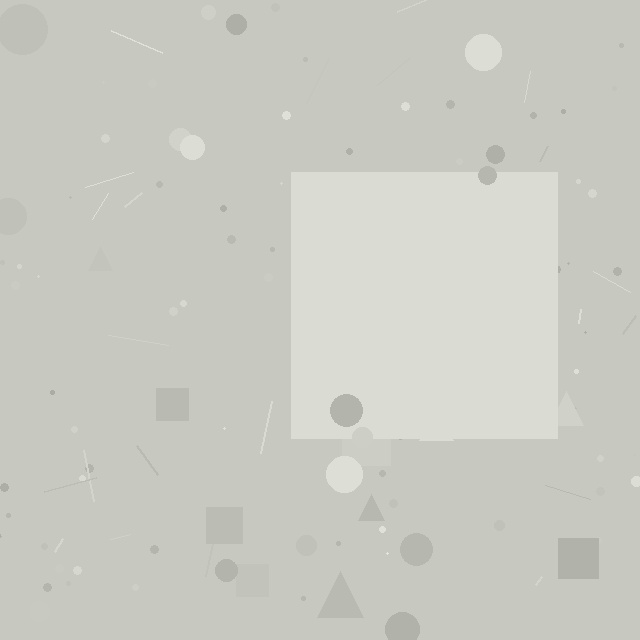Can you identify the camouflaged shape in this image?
The camouflaged shape is a square.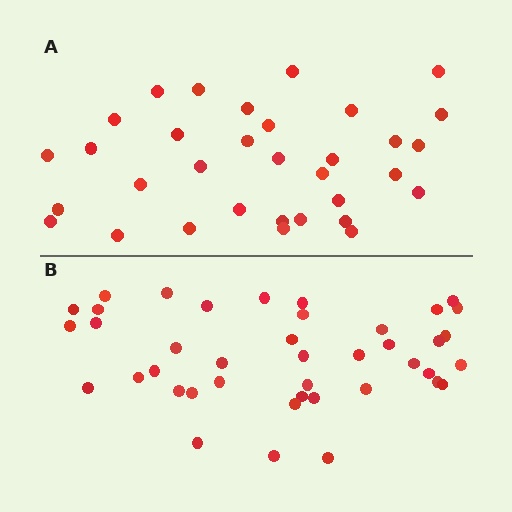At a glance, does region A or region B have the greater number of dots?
Region B (the bottom region) has more dots.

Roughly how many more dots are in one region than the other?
Region B has roughly 8 or so more dots than region A.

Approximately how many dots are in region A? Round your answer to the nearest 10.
About 30 dots. (The exact count is 33, which rounds to 30.)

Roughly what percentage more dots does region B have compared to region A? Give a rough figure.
About 25% more.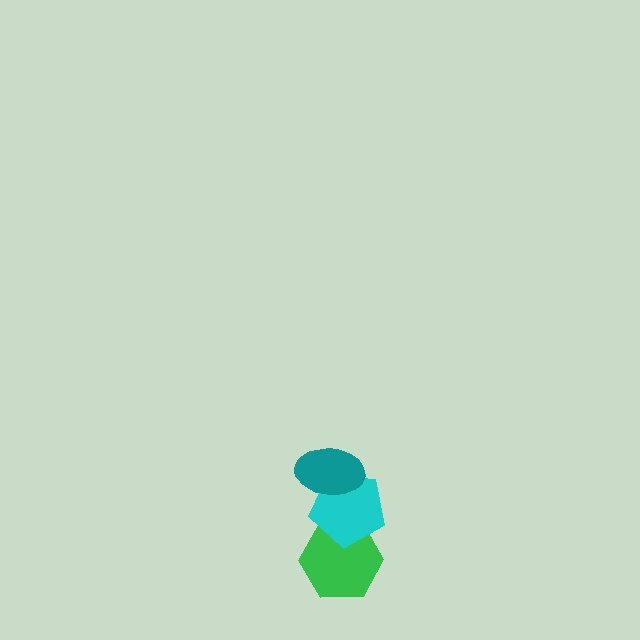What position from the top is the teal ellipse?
The teal ellipse is 1st from the top.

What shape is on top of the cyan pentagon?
The teal ellipse is on top of the cyan pentagon.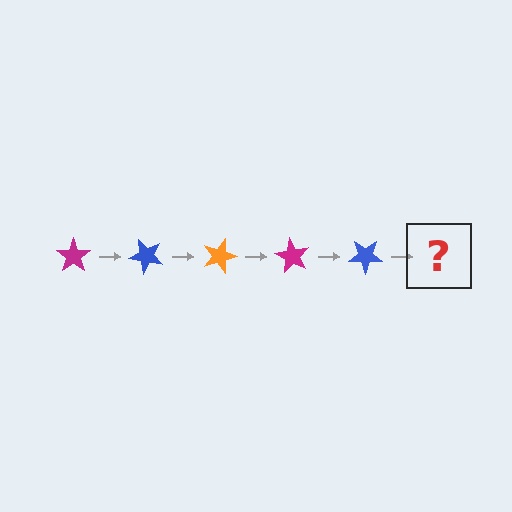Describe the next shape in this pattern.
It should be an orange star, rotated 225 degrees from the start.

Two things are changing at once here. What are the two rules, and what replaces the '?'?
The two rules are that it rotates 45 degrees each step and the color cycles through magenta, blue, and orange. The '?' should be an orange star, rotated 225 degrees from the start.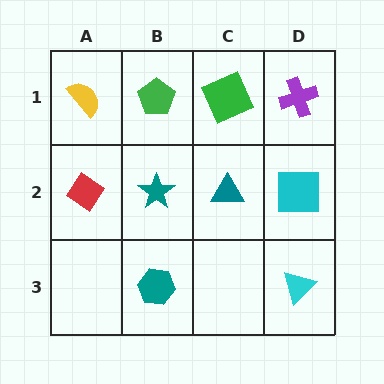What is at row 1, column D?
A purple cross.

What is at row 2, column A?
A red diamond.